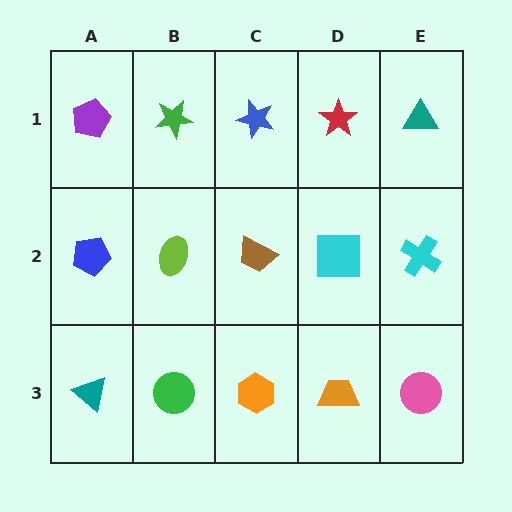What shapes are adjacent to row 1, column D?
A cyan square (row 2, column D), a blue star (row 1, column C), a teal triangle (row 1, column E).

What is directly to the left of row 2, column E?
A cyan square.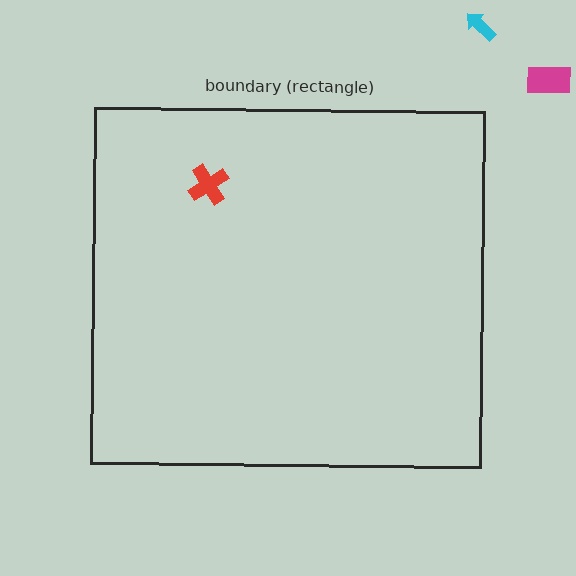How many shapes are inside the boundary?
1 inside, 2 outside.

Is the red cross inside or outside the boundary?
Inside.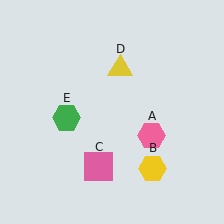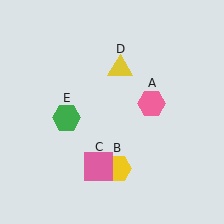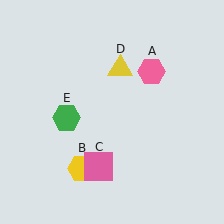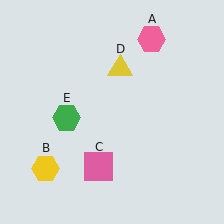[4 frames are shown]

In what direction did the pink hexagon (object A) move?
The pink hexagon (object A) moved up.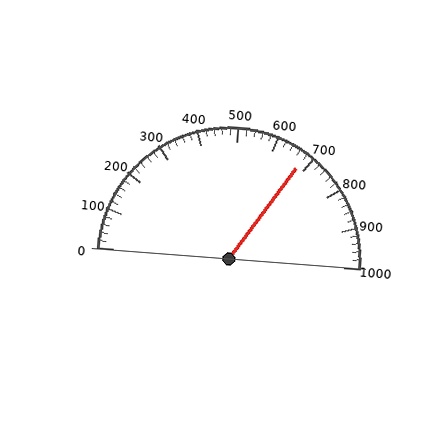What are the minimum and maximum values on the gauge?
The gauge ranges from 0 to 1000.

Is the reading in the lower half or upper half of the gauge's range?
The reading is in the upper half of the range (0 to 1000).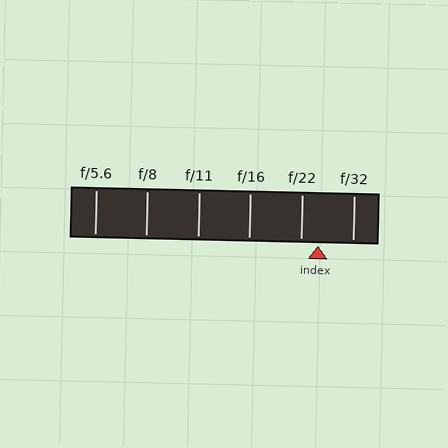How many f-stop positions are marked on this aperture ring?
There are 6 f-stop positions marked.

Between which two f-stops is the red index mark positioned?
The index mark is between f/22 and f/32.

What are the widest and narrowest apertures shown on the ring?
The widest aperture shown is f/5.6 and the narrowest is f/32.